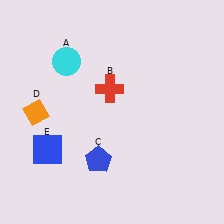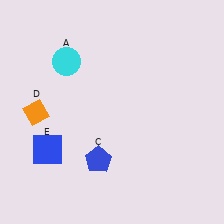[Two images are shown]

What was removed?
The red cross (B) was removed in Image 2.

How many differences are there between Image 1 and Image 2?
There is 1 difference between the two images.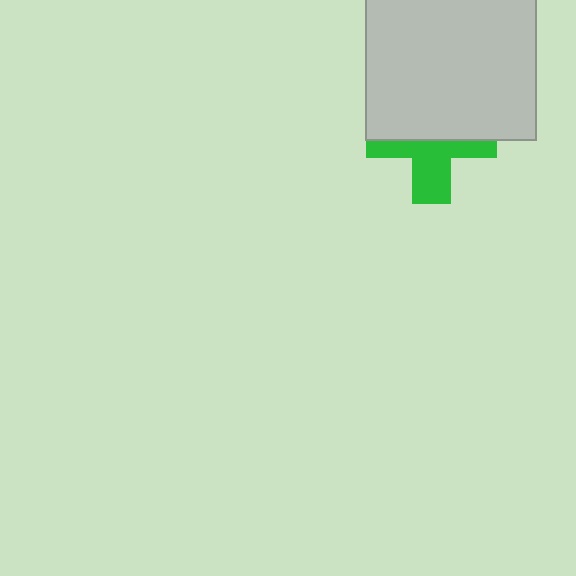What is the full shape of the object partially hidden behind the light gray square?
The partially hidden object is a green cross.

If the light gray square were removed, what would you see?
You would see the complete green cross.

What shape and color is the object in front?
The object in front is a light gray square.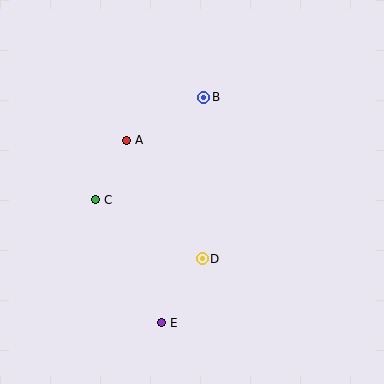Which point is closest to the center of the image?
Point D at (202, 259) is closest to the center.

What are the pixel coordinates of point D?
Point D is at (202, 259).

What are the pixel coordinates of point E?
Point E is at (162, 323).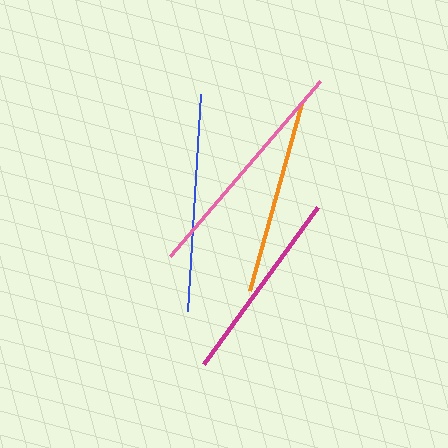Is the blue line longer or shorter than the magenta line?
The blue line is longer than the magenta line.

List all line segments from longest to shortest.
From longest to shortest: pink, blue, magenta, orange.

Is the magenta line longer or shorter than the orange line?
The magenta line is longer than the orange line.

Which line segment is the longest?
The pink line is the longest at approximately 231 pixels.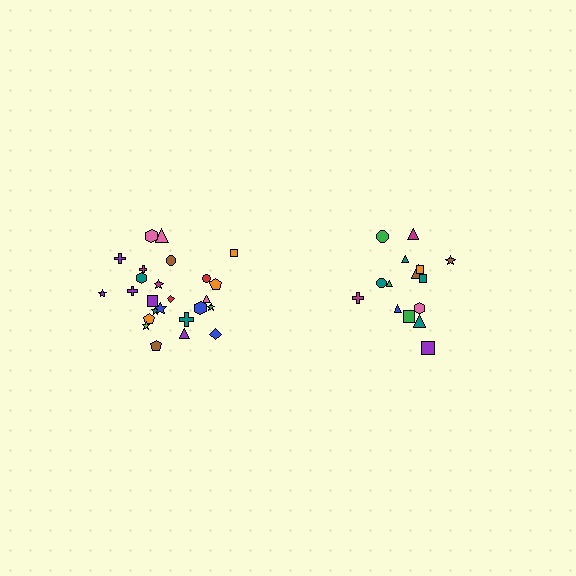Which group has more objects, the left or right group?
The left group.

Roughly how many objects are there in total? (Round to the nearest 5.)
Roughly 40 objects in total.